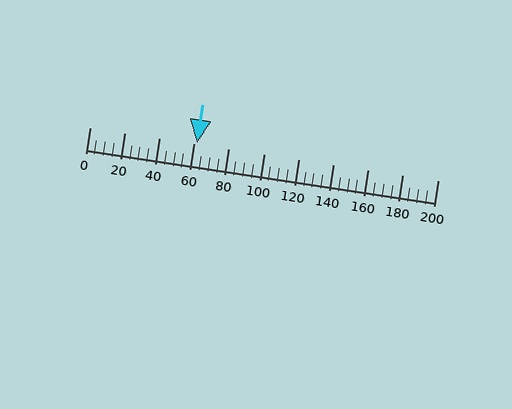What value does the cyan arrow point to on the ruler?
The cyan arrow points to approximately 62.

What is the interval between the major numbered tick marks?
The major tick marks are spaced 20 units apart.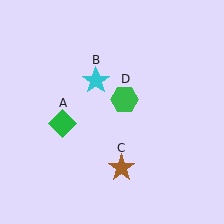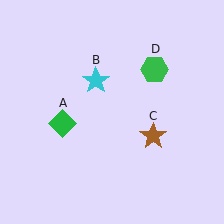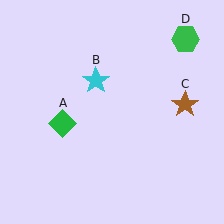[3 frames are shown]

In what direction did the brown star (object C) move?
The brown star (object C) moved up and to the right.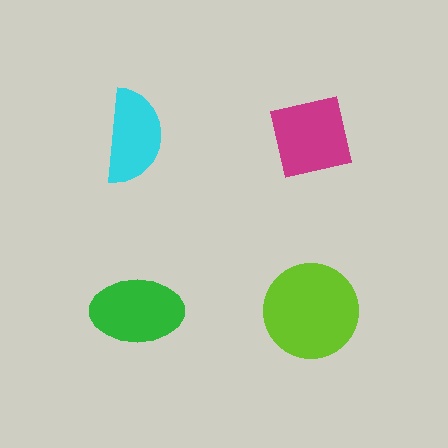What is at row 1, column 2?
A magenta square.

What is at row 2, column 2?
A lime circle.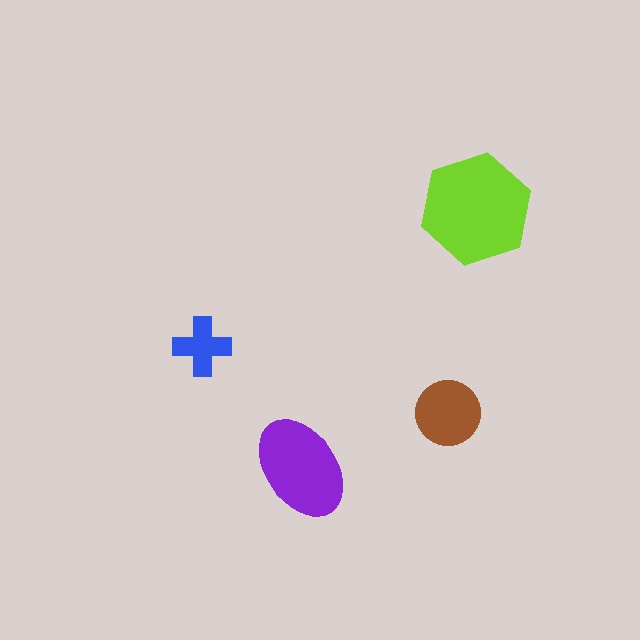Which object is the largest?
The lime hexagon.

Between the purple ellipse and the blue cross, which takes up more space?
The purple ellipse.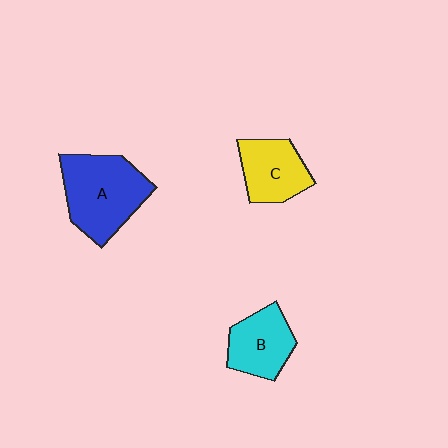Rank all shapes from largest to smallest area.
From largest to smallest: A (blue), C (yellow), B (cyan).